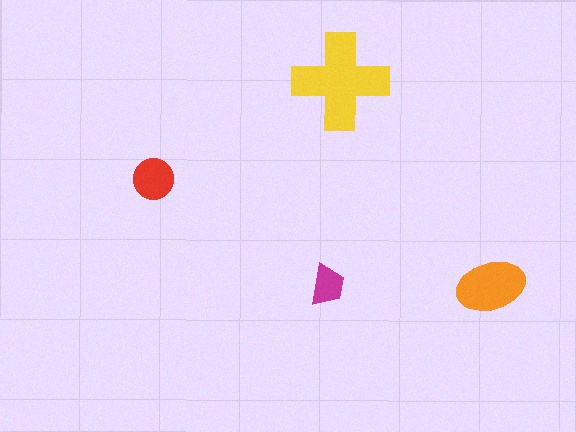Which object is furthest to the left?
The red circle is leftmost.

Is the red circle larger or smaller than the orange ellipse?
Smaller.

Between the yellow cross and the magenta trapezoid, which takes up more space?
The yellow cross.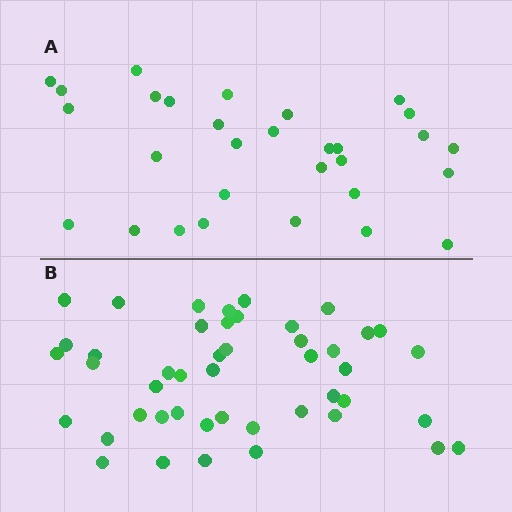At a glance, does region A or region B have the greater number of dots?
Region B (the bottom region) has more dots.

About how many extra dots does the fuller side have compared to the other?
Region B has approximately 15 more dots than region A.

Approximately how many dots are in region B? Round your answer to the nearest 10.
About 50 dots. (The exact count is 46, which rounds to 50.)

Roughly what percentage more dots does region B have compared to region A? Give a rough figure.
About 55% more.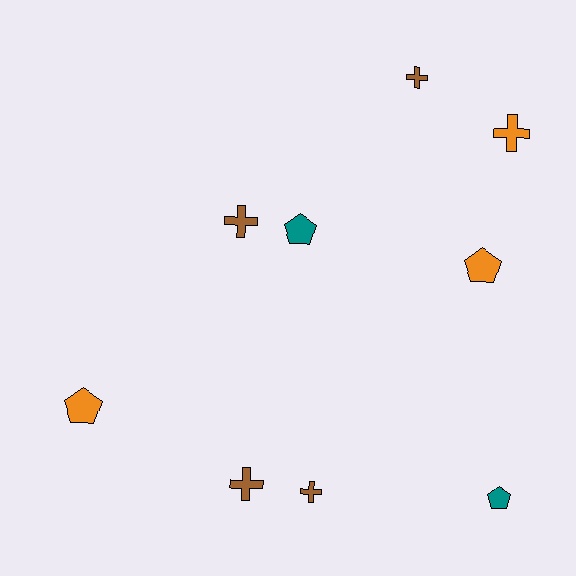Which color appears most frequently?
Brown, with 4 objects.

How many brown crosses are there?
There are 4 brown crosses.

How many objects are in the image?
There are 9 objects.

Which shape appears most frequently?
Cross, with 5 objects.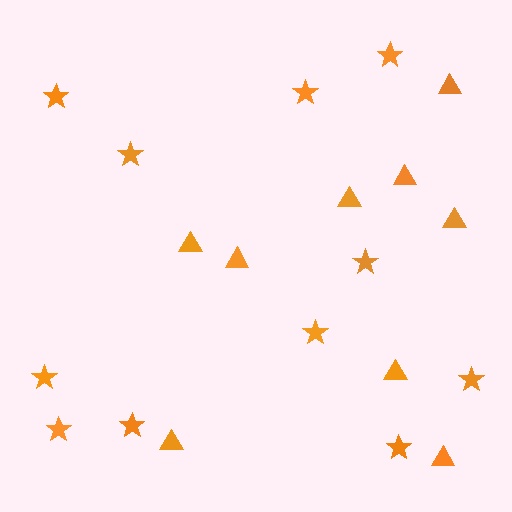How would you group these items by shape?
There are 2 groups: one group of stars (11) and one group of triangles (9).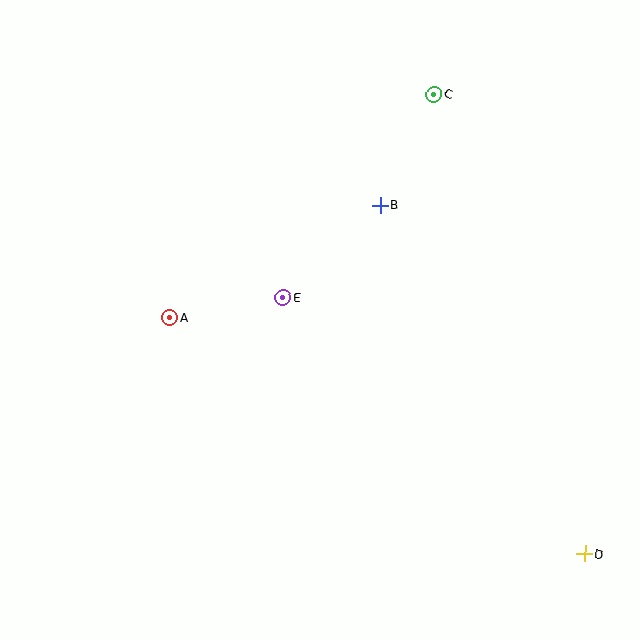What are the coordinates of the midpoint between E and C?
The midpoint between E and C is at (359, 196).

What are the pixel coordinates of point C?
Point C is at (434, 94).